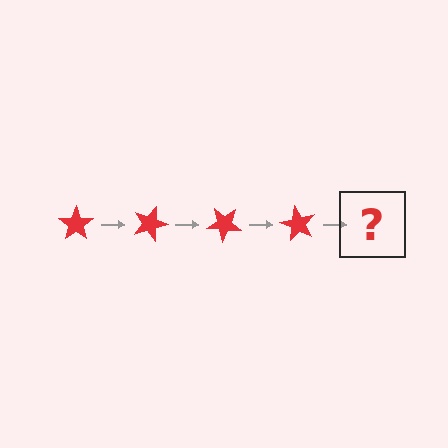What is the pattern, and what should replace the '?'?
The pattern is that the star rotates 20 degrees each step. The '?' should be a red star rotated 80 degrees.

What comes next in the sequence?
The next element should be a red star rotated 80 degrees.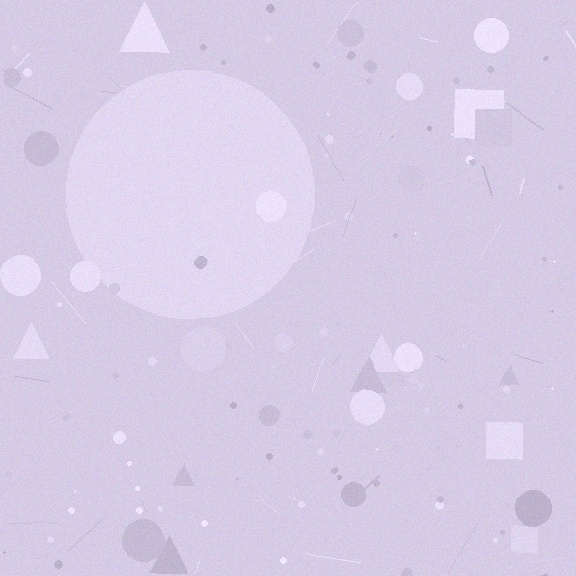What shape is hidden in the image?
A circle is hidden in the image.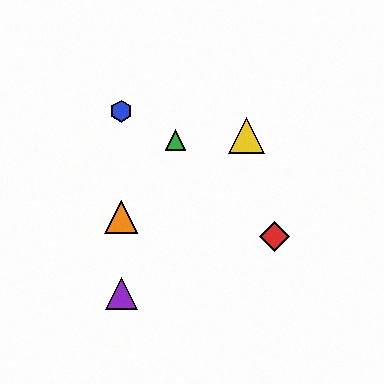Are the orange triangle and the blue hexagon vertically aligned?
Yes, both are at x≈121.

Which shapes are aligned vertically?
The blue hexagon, the purple triangle, the orange triangle are aligned vertically.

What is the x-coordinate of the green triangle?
The green triangle is at x≈175.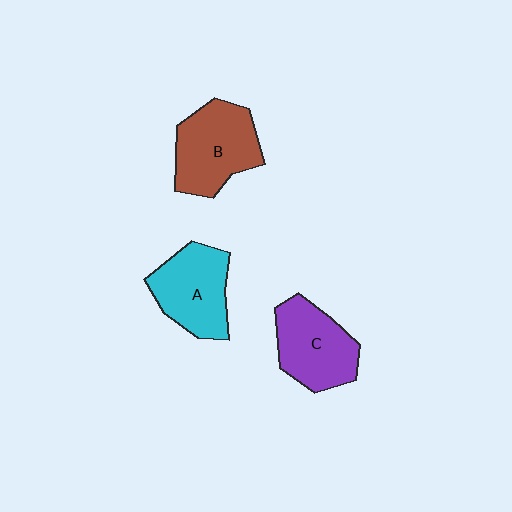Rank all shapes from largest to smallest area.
From largest to smallest: B (brown), A (cyan), C (purple).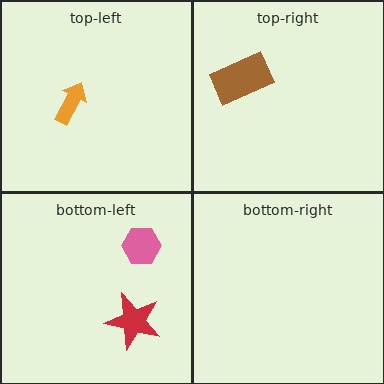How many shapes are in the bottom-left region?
2.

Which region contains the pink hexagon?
The bottom-left region.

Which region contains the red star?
The bottom-left region.